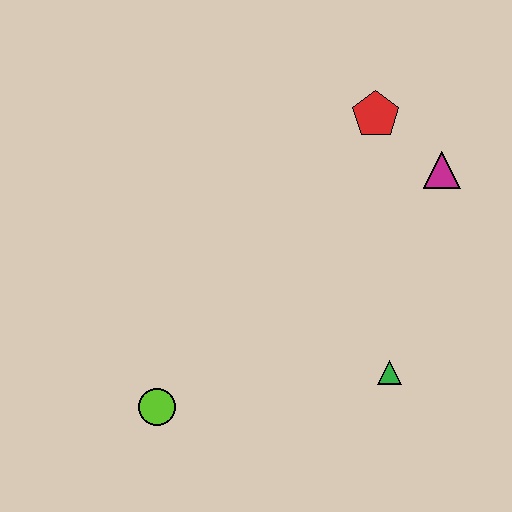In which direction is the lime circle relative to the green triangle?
The lime circle is to the left of the green triangle.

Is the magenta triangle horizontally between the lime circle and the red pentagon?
No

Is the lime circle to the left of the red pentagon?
Yes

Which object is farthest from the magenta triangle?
The lime circle is farthest from the magenta triangle.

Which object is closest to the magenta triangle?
The red pentagon is closest to the magenta triangle.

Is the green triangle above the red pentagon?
No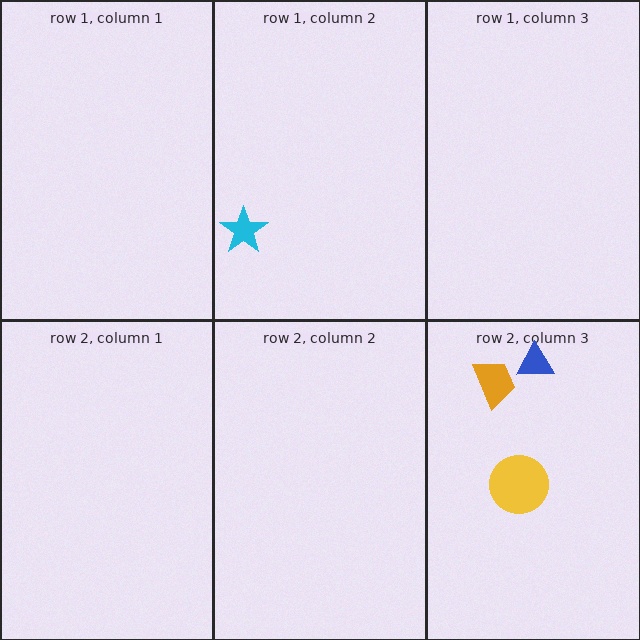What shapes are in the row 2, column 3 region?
The yellow circle, the blue triangle, the orange trapezoid.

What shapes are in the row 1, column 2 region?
The cyan star.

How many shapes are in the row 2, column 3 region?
3.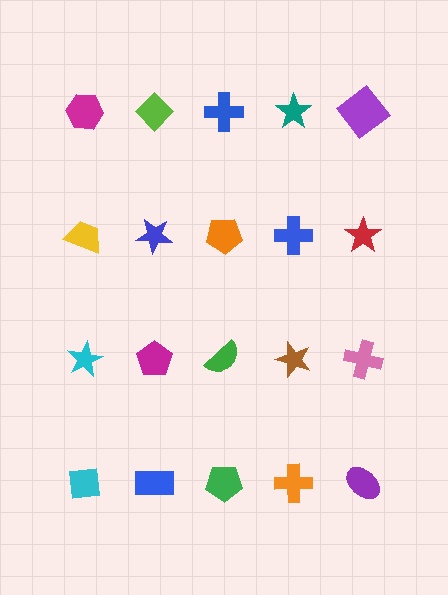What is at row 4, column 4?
An orange cross.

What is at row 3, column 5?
A pink cross.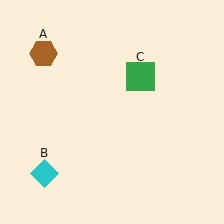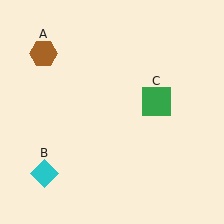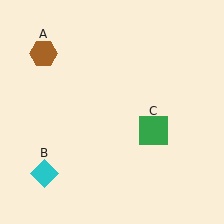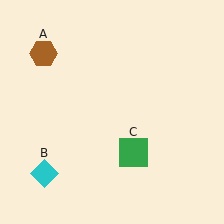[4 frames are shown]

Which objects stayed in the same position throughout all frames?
Brown hexagon (object A) and cyan diamond (object B) remained stationary.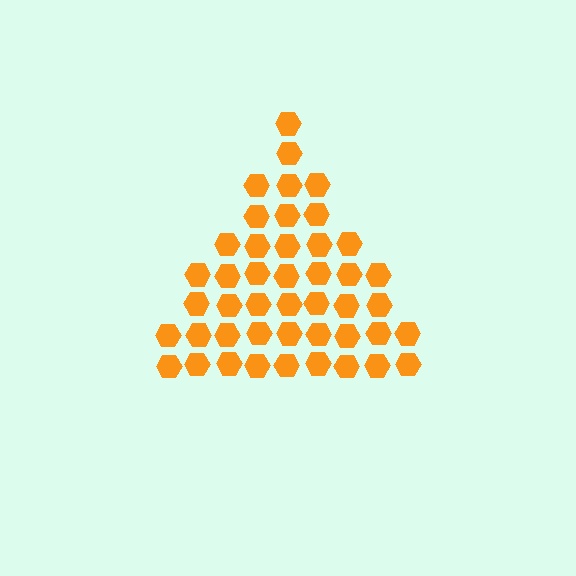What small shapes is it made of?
It is made of small hexagons.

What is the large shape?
The large shape is a triangle.